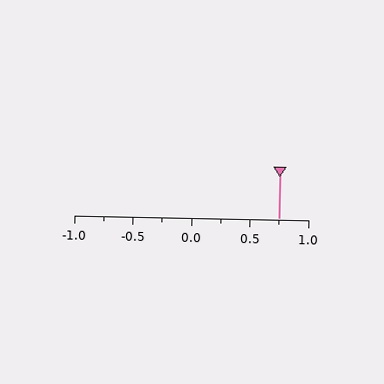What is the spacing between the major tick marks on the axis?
The major ticks are spaced 0.5 apart.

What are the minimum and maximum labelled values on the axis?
The axis runs from -1.0 to 1.0.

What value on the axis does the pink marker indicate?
The marker indicates approximately 0.75.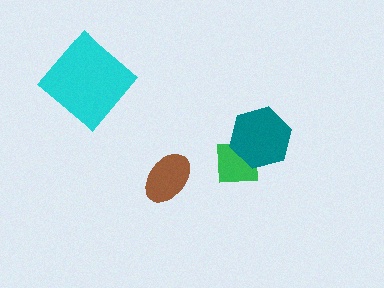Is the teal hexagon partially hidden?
No, no other shape covers it.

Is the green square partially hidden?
Yes, it is partially covered by another shape.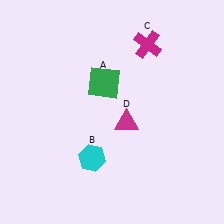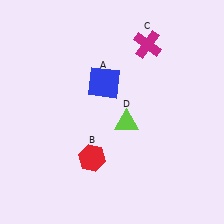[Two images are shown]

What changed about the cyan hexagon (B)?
In Image 1, B is cyan. In Image 2, it changed to red.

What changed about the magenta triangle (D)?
In Image 1, D is magenta. In Image 2, it changed to lime.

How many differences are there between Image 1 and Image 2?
There are 3 differences between the two images.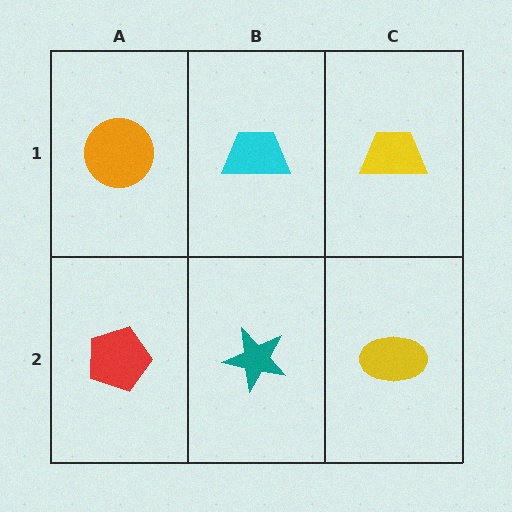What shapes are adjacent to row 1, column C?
A yellow ellipse (row 2, column C), a cyan trapezoid (row 1, column B).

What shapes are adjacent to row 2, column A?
An orange circle (row 1, column A), a teal star (row 2, column B).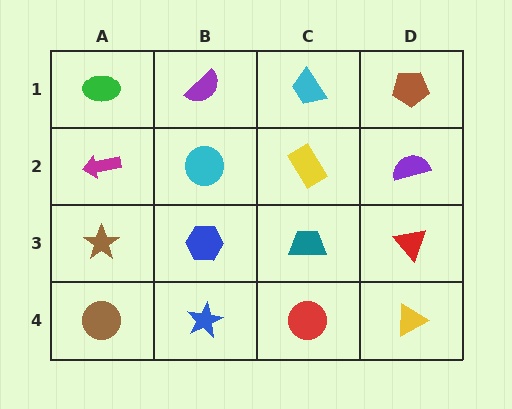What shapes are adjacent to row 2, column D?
A brown pentagon (row 1, column D), a red triangle (row 3, column D), a yellow rectangle (row 2, column C).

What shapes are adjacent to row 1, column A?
A magenta arrow (row 2, column A), a purple semicircle (row 1, column B).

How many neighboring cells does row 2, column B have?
4.